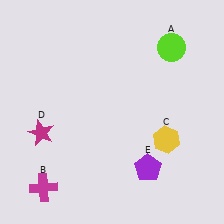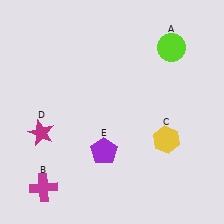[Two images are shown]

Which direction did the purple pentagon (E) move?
The purple pentagon (E) moved left.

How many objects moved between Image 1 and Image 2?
1 object moved between the two images.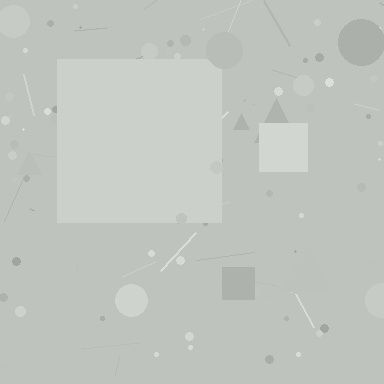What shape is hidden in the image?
A square is hidden in the image.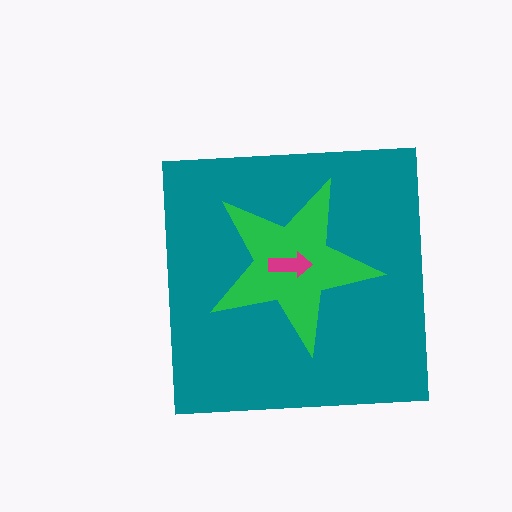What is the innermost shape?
The magenta arrow.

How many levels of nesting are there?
3.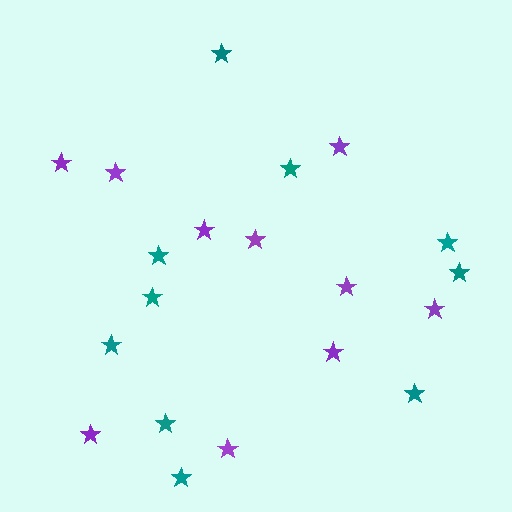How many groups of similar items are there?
There are 2 groups: one group of teal stars (10) and one group of purple stars (10).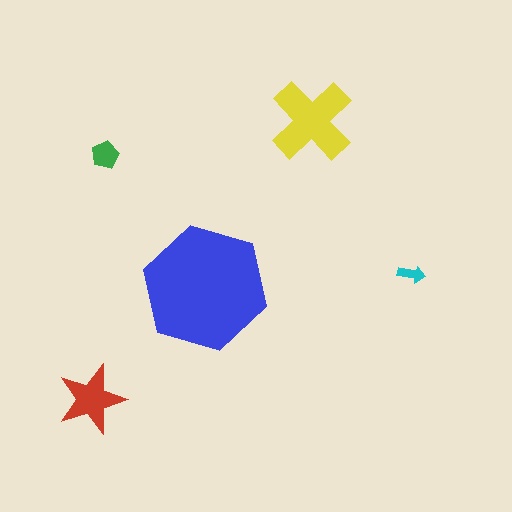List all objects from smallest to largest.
The cyan arrow, the green pentagon, the red star, the yellow cross, the blue hexagon.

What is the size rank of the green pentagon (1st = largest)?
4th.